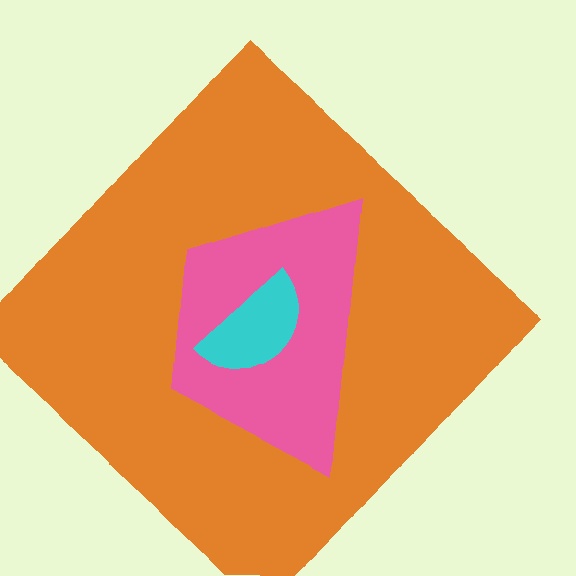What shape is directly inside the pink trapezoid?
The cyan semicircle.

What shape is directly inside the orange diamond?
The pink trapezoid.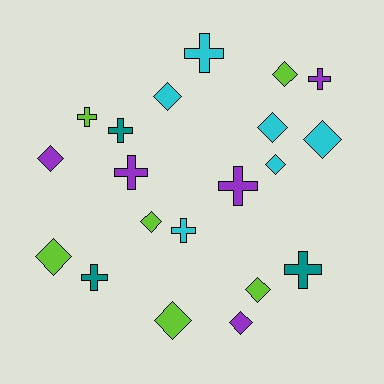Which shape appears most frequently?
Diamond, with 11 objects.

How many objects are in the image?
There are 20 objects.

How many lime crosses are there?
There is 1 lime cross.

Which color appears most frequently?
Cyan, with 6 objects.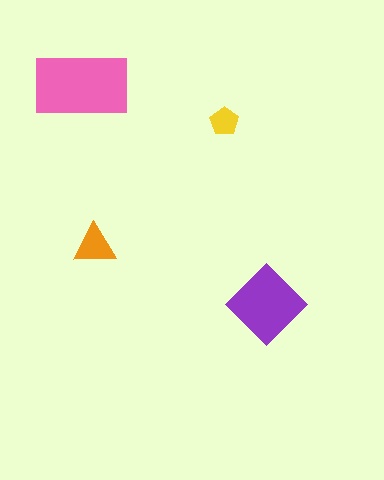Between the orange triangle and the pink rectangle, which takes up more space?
The pink rectangle.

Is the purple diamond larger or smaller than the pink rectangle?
Smaller.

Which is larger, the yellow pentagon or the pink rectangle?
The pink rectangle.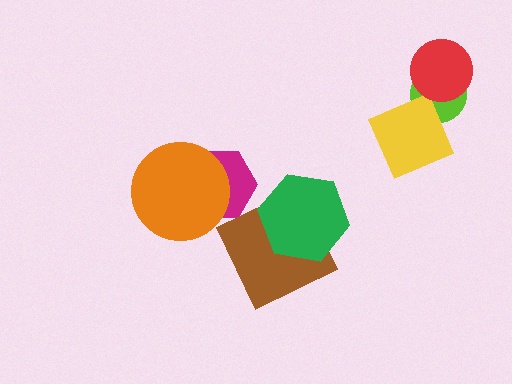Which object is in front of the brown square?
The green hexagon is in front of the brown square.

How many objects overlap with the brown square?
1 object overlaps with the brown square.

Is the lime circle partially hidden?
Yes, it is partially covered by another shape.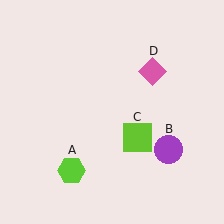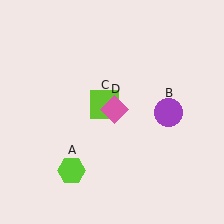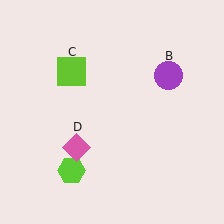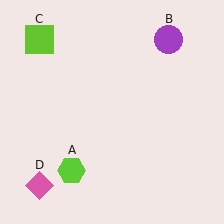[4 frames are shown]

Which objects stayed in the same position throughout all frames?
Lime hexagon (object A) remained stationary.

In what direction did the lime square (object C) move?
The lime square (object C) moved up and to the left.